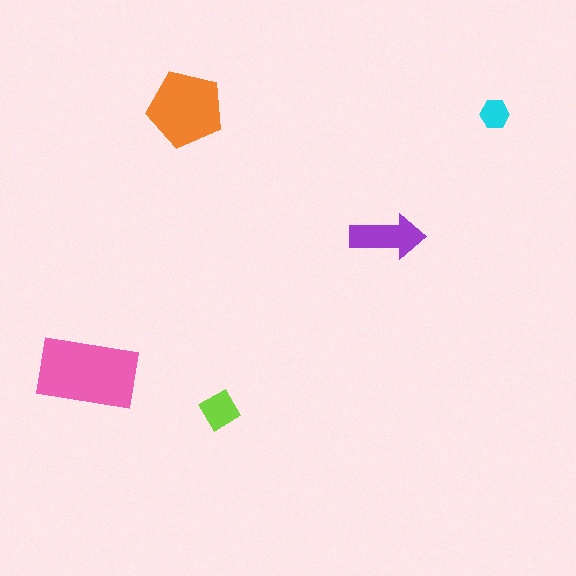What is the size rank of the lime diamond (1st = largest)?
4th.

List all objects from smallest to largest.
The cyan hexagon, the lime diamond, the purple arrow, the orange pentagon, the pink rectangle.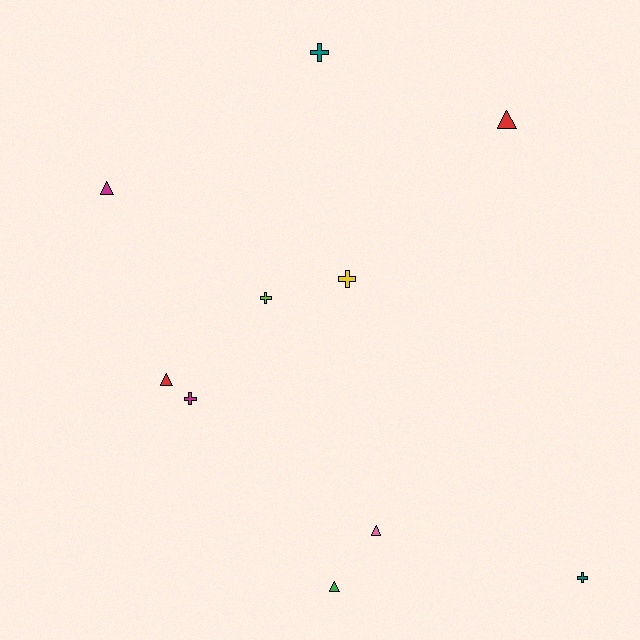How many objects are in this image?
There are 10 objects.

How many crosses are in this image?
There are 5 crosses.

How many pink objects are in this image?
There is 1 pink object.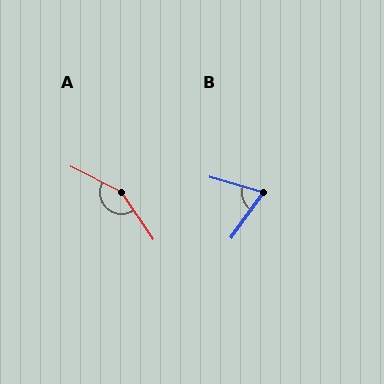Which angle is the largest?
A, at approximately 151 degrees.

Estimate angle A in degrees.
Approximately 151 degrees.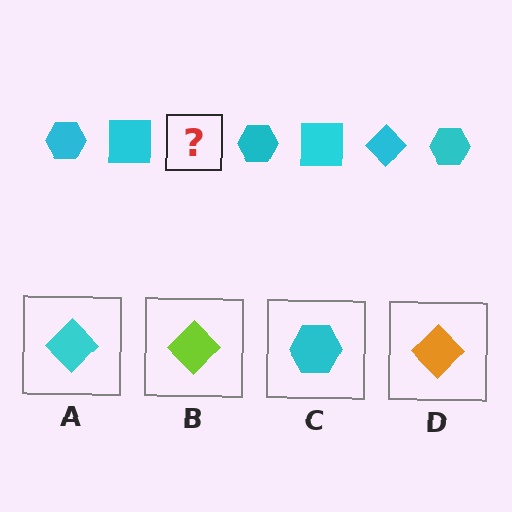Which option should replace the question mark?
Option A.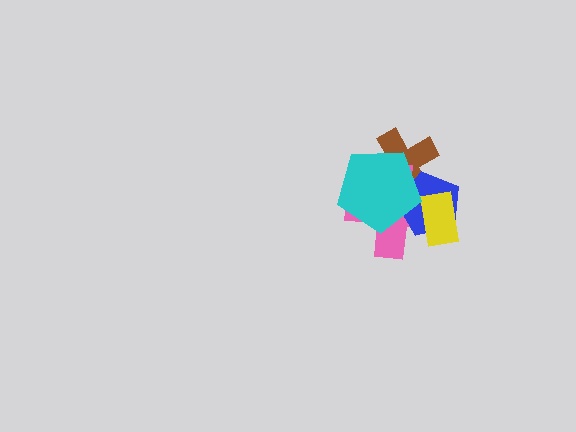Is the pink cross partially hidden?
Yes, it is partially covered by another shape.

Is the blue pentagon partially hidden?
Yes, it is partially covered by another shape.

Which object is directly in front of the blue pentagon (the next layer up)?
The yellow rectangle is directly in front of the blue pentagon.